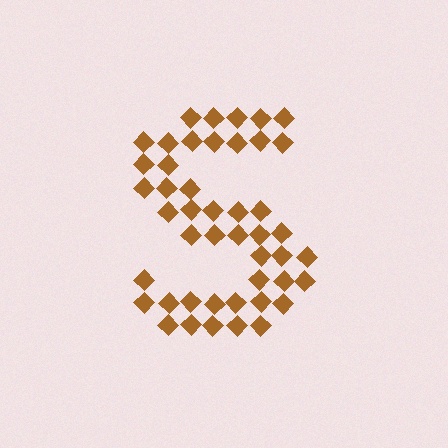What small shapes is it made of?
It is made of small diamonds.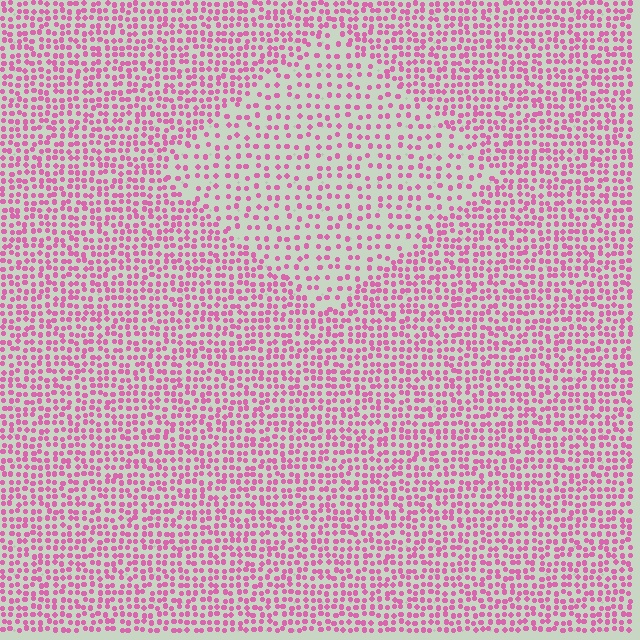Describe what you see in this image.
The image contains small pink elements arranged at two different densities. A diamond-shaped region is visible where the elements are less densely packed than the surrounding area.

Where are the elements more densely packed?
The elements are more densely packed outside the diamond boundary.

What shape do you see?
I see a diamond.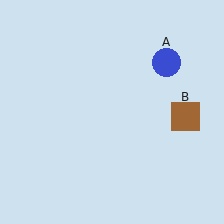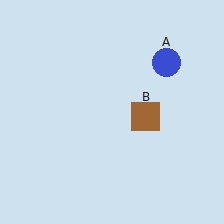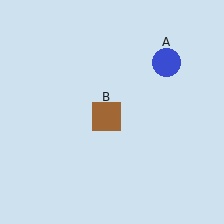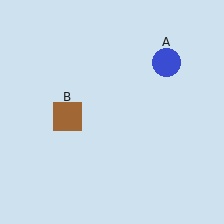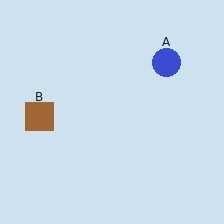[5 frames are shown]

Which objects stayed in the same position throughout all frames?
Blue circle (object A) remained stationary.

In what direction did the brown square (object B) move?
The brown square (object B) moved left.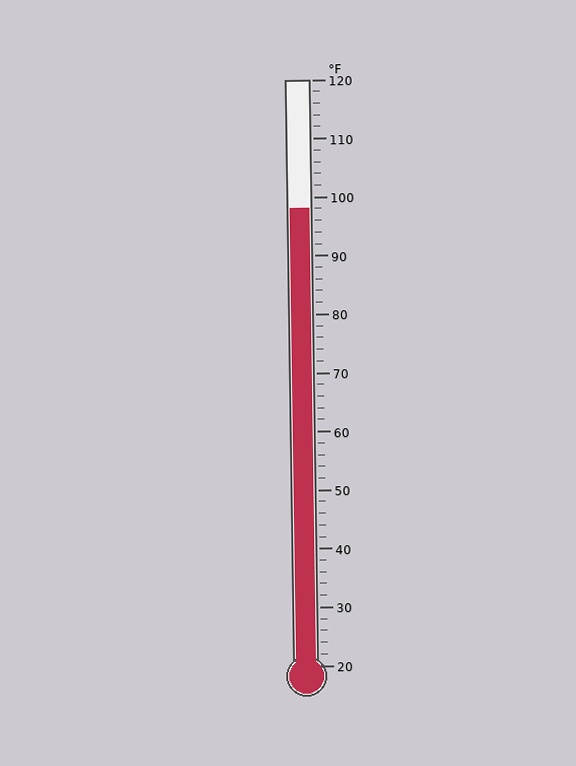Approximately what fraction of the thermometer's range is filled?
The thermometer is filled to approximately 80% of its range.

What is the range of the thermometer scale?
The thermometer scale ranges from 20°F to 120°F.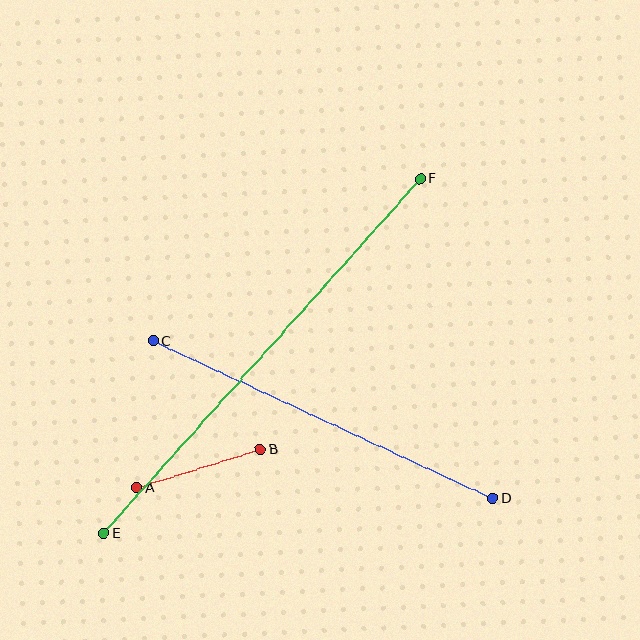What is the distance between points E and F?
The distance is approximately 475 pixels.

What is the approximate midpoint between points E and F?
The midpoint is at approximately (262, 356) pixels.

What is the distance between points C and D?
The distance is approximately 374 pixels.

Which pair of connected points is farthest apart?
Points E and F are farthest apart.